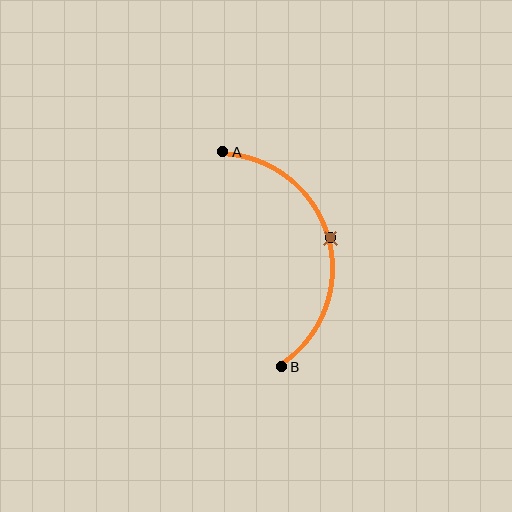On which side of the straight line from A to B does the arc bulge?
The arc bulges to the right of the straight line connecting A and B.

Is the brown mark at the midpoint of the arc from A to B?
Yes. The brown mark lies on the arc at equal arc-length from both A and B — it is the arc midpoint.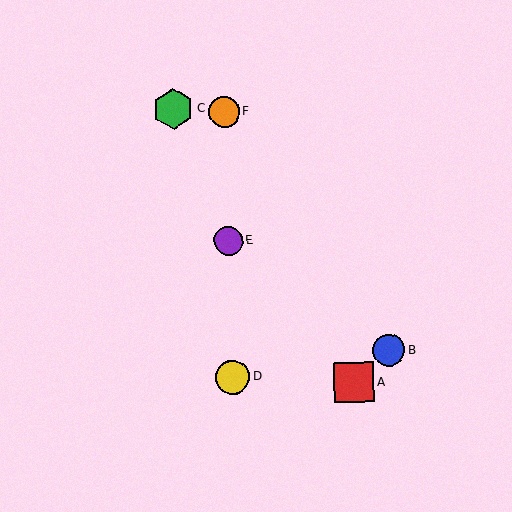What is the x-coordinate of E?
Object E is at x≈228.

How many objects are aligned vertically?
3 objects (D, E, F) are aligned vertically.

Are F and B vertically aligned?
No, F is at x≈224 and B is at x≈389.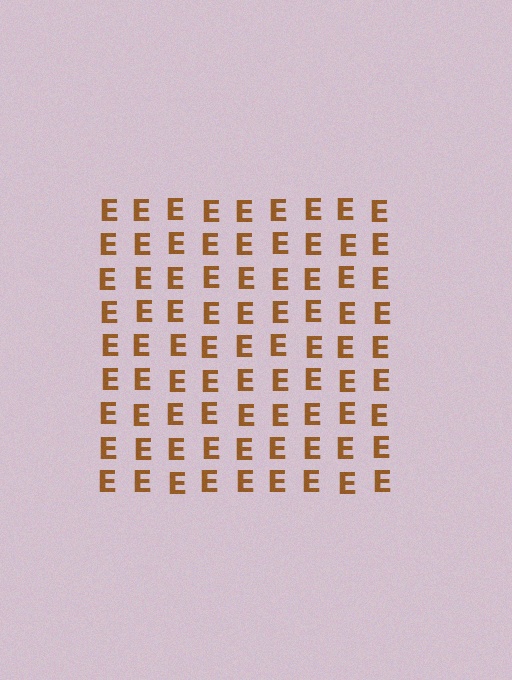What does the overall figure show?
The overall figure shows a square.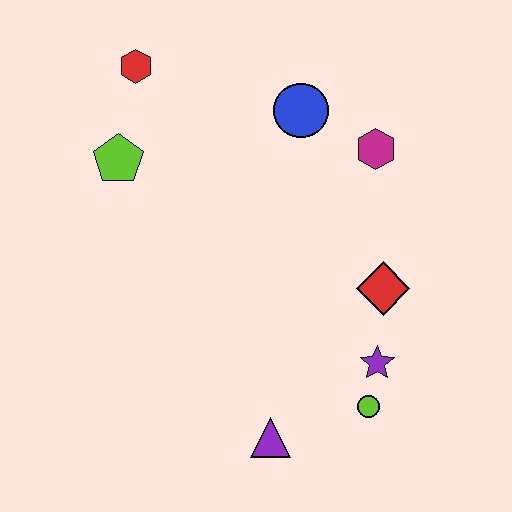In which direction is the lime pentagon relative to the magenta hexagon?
The lime pentagon is to the left of the magenta hexagon.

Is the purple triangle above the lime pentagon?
No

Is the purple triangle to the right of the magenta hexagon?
No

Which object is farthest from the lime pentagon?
The lime circle is farthest from the lime pentagon.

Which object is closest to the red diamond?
The purple star is closest to the red diamond.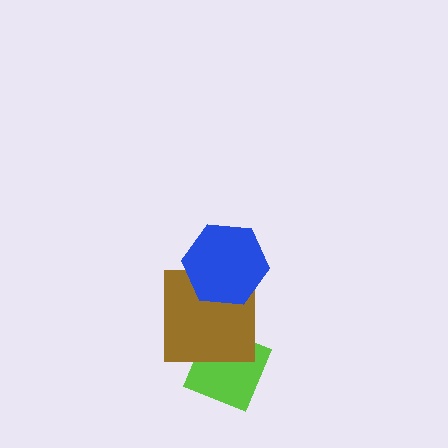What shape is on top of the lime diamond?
The brown square is on top of the lime diamond.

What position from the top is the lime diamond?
The lime diamond is 3rd from the top.